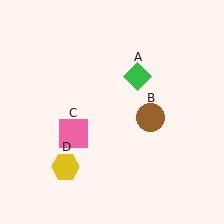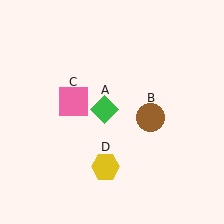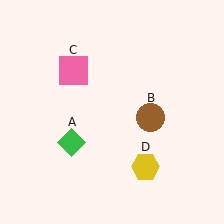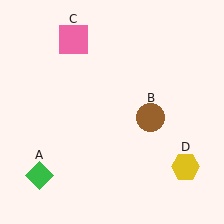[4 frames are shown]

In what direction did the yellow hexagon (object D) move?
The yellow hexagon (object D) moved right.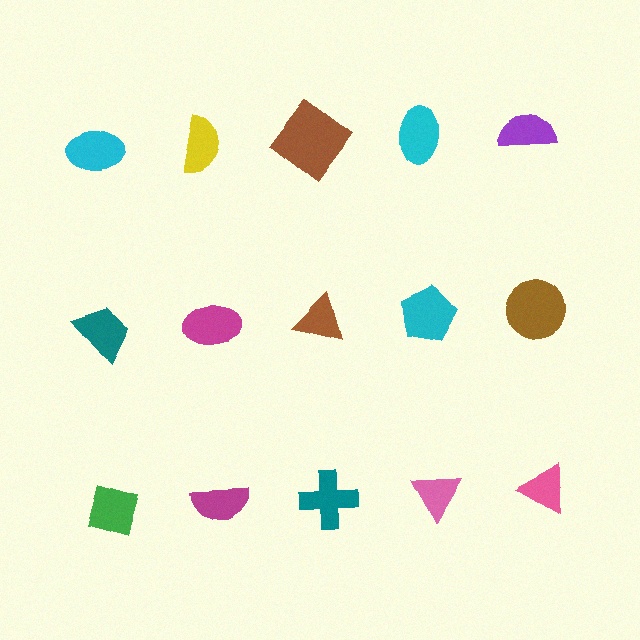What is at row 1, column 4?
A cyan ellipse.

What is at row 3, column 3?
A teal cross.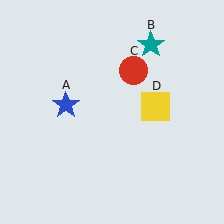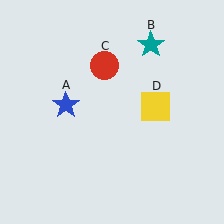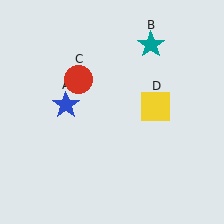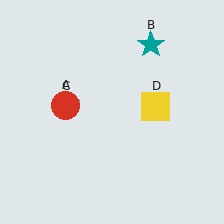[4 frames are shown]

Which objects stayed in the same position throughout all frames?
Blue star (object A) and teal star (object B) and yellow square (object D) remained stationary.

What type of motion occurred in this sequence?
The red circle (object C) rotated counterclockwise around the center of the scene.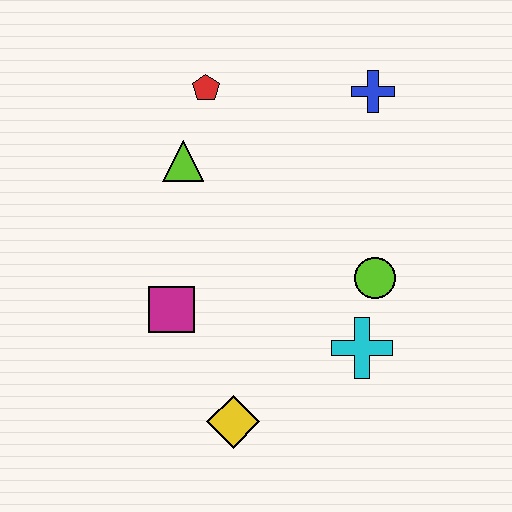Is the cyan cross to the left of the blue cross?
Yes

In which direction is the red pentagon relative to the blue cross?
The red pentagon is to the left of the blue cross.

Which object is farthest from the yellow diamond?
The blue cross is farthest from the yellow diamond.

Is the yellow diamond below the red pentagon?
Yes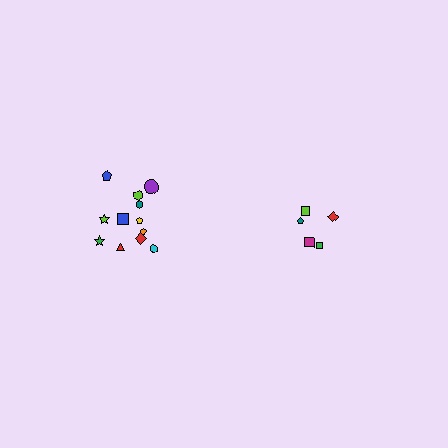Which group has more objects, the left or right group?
The left group.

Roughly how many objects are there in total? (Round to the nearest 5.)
Roughly 15 objects in total.